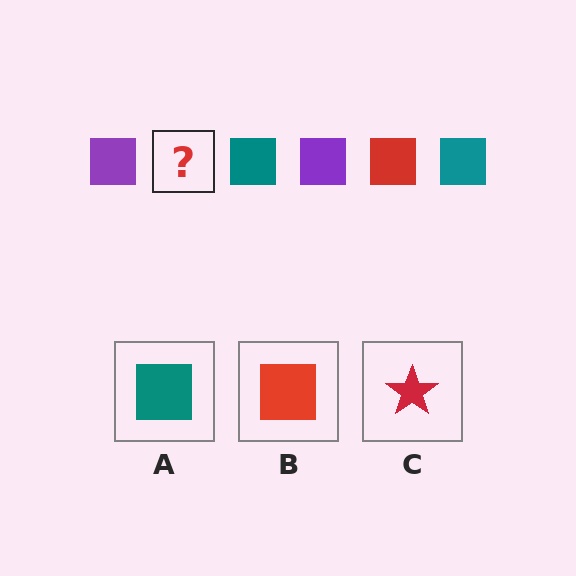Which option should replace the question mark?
Option B.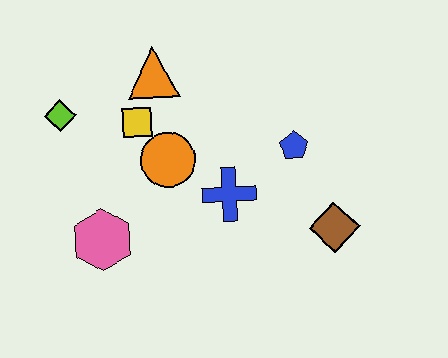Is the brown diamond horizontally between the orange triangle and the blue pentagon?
No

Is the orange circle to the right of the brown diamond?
No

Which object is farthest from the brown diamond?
The lime diamond is farthest from the brown diamond.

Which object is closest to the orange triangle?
The yellow square is closest to the orange triangle.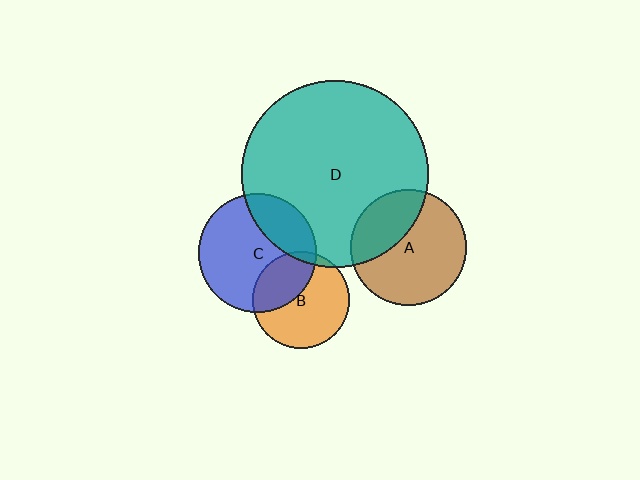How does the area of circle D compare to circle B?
Approximately 3.7 times.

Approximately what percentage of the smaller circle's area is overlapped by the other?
Approximately 35%.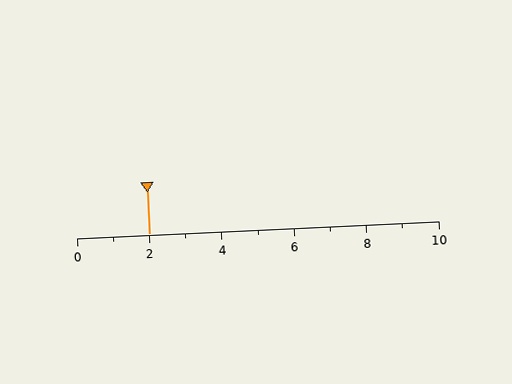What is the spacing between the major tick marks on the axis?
The major ticks are spaced 2 apart.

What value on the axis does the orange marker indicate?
The marker indicates approximately 2.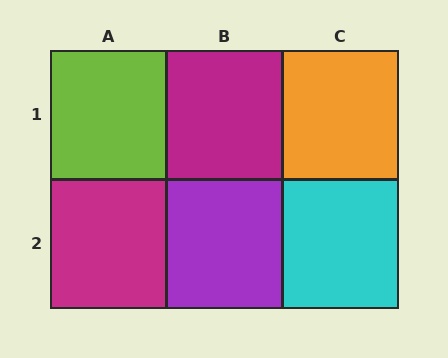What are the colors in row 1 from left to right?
Lime, magenta, orange.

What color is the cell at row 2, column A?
Magenta.